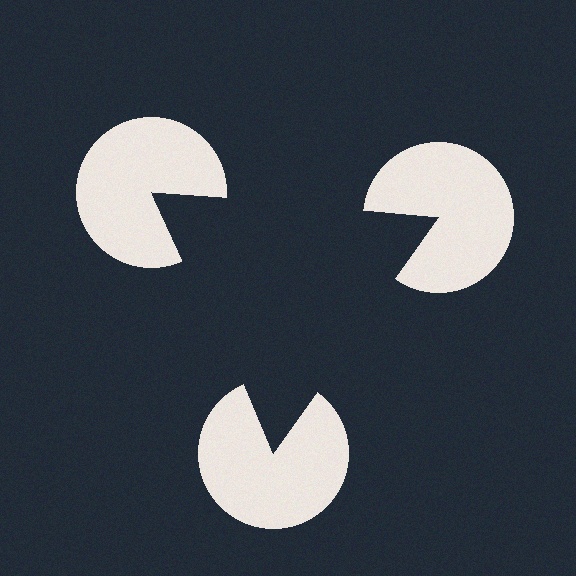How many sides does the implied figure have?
3 sides.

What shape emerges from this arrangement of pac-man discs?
An illusory triangle — its edges are inferred from the aligned wedge cuts in the pac-man discs, not physically drawn.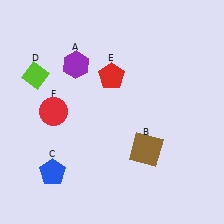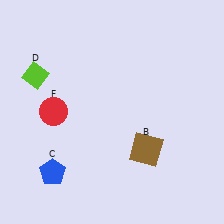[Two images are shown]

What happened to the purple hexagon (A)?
The purple hexagon (A) was removed in Image 2. It was in the top-left area of Image 1.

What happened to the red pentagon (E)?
The red pentagon (E) was removed in Image 2. It was in the top-left area of Image 1.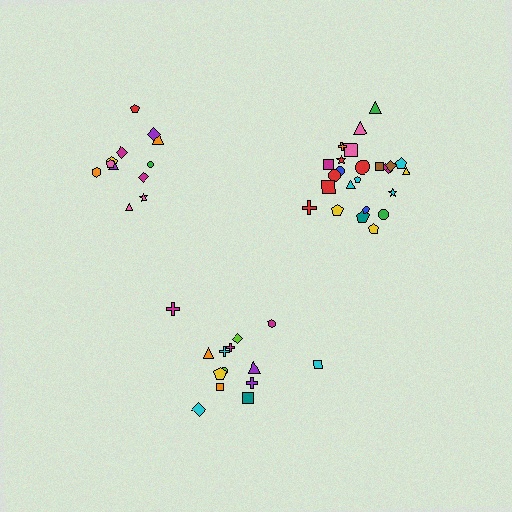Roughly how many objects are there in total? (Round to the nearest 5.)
Roughly 50 objects in total.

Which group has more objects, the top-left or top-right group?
The top-right group.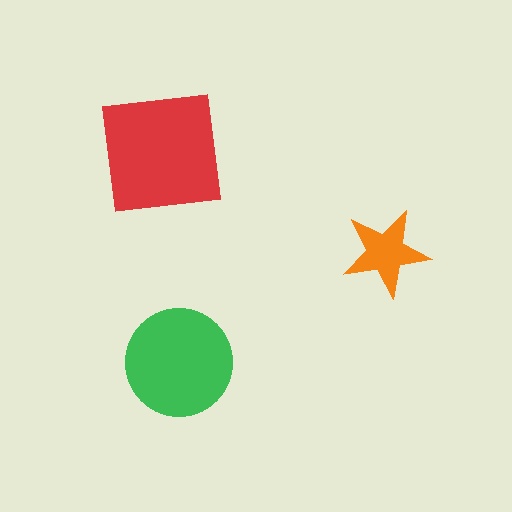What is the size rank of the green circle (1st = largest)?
2nd.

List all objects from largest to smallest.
The red square, the green circle, the orange star.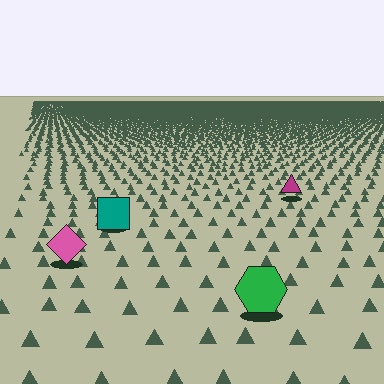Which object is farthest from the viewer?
The magenta triangle is farthest from the viewer. It appears smaller and the ground texture around it is denser.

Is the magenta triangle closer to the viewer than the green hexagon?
No. The green hexagon is closer — you can tell from the texture gradient: the ground texture is coarser near it.